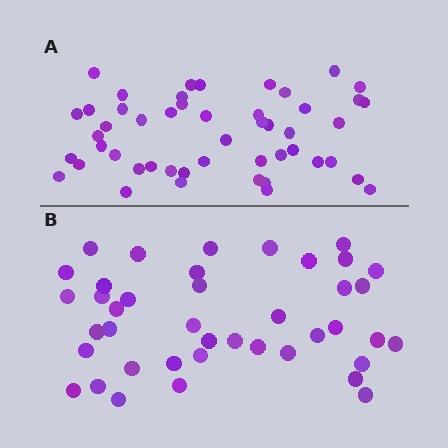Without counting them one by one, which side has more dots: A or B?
Region A (the top region) has more dots.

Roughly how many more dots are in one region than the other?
Region A has roughly 8 or so more dots than region B.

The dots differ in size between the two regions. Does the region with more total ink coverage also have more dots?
No. Region B has more total ink coverage because its dots are larger, but region A actually contains more individual dots. Total area can be misleading — the number of items is what matters here.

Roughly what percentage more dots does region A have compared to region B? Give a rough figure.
About 20% more.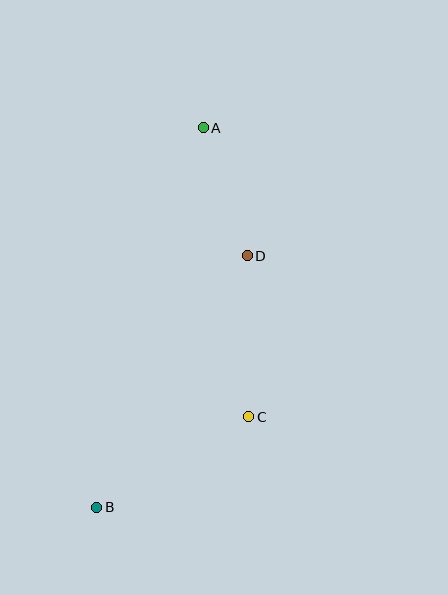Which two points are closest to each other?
Points A and D are closest to each other.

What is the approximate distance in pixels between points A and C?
The distance between A and C is approximately 293 pixels.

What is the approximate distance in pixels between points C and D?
The distance between C and D is approximately 161 pixels.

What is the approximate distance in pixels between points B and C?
The distance between B and C is approximately 177 pixels.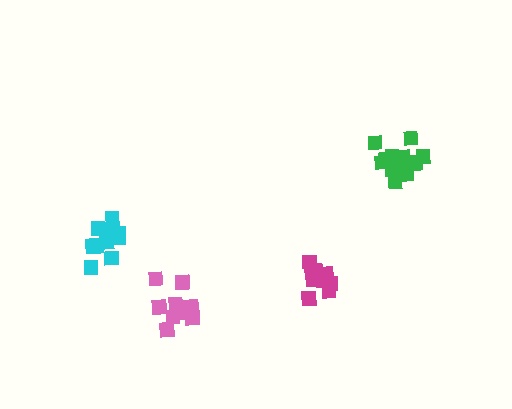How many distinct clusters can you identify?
There are 4 distinct clusters.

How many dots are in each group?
Group 1: 14 dots, Group 2: 10 dots, Group 3: 10 dots, Group 4: 11 dots (45 total).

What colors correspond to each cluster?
The clusters are colored: green, cyan, magenta, pink.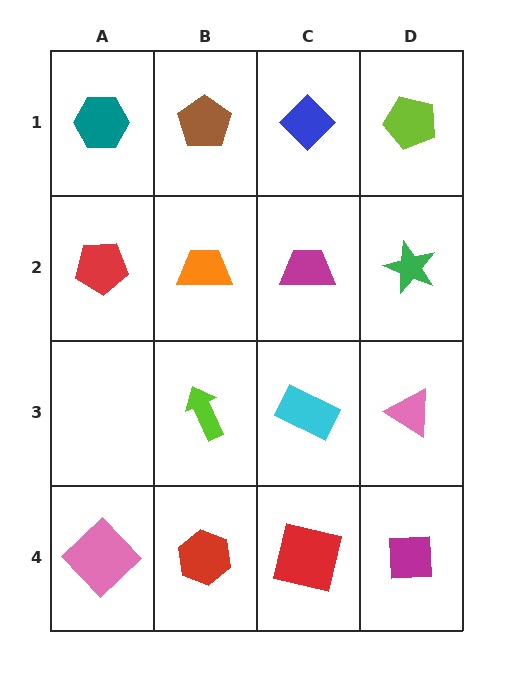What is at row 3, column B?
A lime arrow.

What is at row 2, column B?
An orange trapezoid.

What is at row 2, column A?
A red pentagon.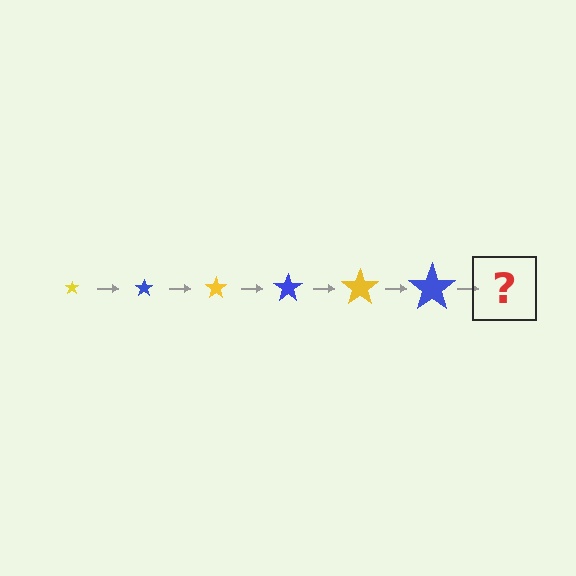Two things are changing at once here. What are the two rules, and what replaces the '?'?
The two rules are that the star grows larger each step and the color cycles through yellow and blue. The '?' should be a yellow star, larger than the previous one.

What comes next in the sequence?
The next element should be a yellow star, larger than the previous one.